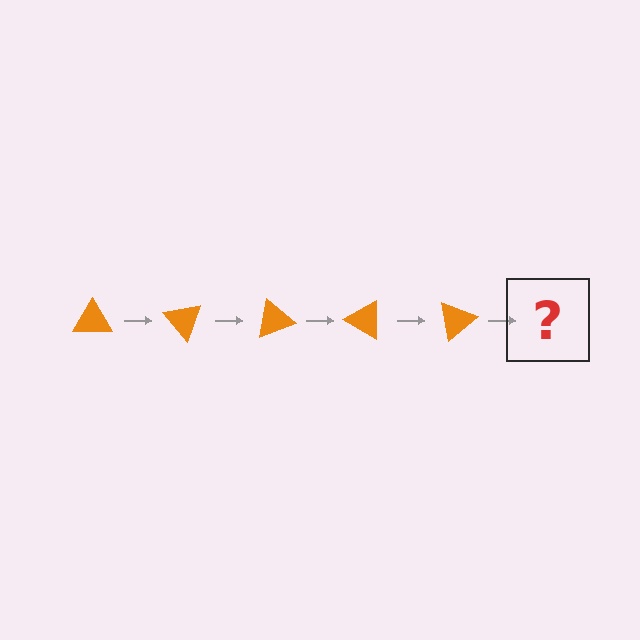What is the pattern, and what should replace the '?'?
The pattern is that the triangle rotates 50 degrees each step. The '?' should be an orange triangle rotated 250 degrees.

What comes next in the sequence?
The next element should be an orange triangle rotated 250 degrees.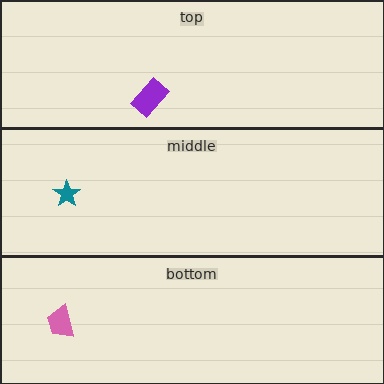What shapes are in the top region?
The purple rectangle.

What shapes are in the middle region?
The teal star.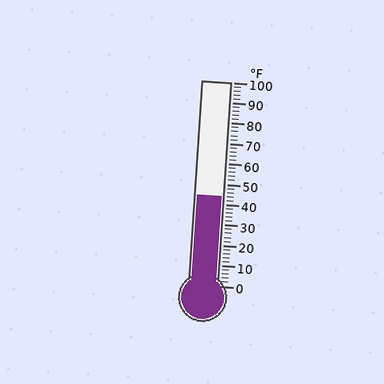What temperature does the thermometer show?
The thermometer shows approximately 44°F.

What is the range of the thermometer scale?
The thermometer scale ranges from 0°F to 100°F.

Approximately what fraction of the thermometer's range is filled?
The thermometer is filled to approximately 45% of its range.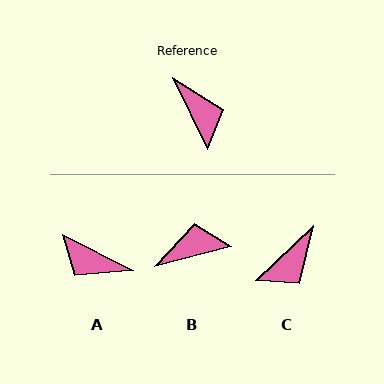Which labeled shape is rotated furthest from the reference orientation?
A, about 142 degrees away.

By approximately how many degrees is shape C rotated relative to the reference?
Approximately 72 degrees clockwise.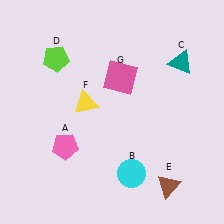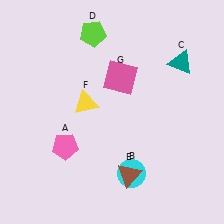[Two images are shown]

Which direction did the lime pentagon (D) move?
The lime pentagon (D) moved right.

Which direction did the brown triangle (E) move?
The brown triangle (E) moved left.